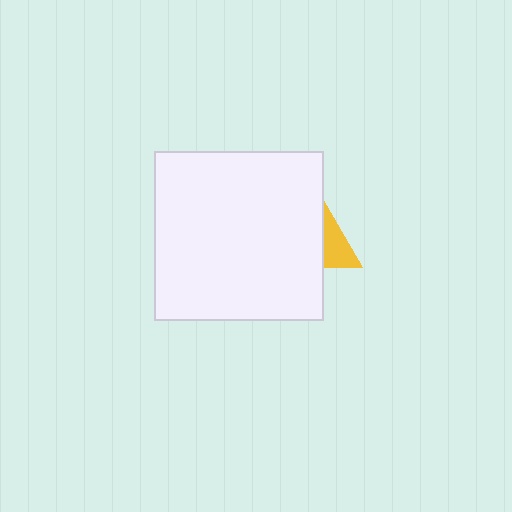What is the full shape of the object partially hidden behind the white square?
The partially hidden object is a yellow triangle.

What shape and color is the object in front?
The object in front is a white square.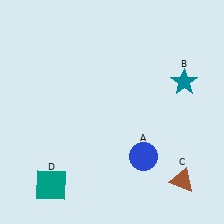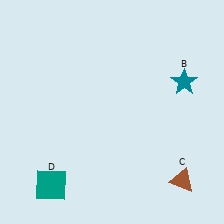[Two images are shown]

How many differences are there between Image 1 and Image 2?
There is 1 difference between the two images.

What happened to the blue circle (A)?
The blue circle (A) was removed in Image 2. It was in the bottom-right area of Image 1.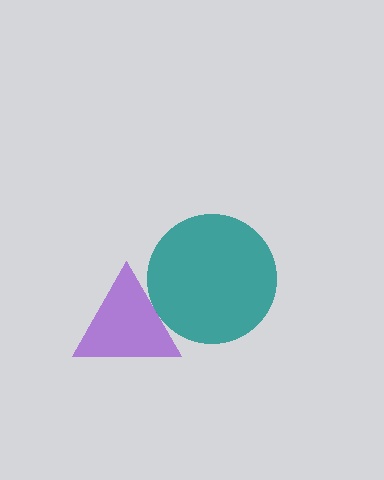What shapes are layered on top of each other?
The layered shapes are: a teal circle, a purple triangle.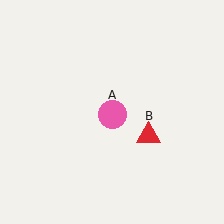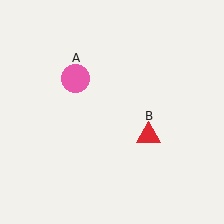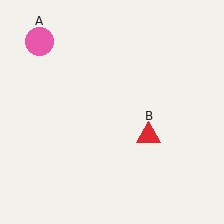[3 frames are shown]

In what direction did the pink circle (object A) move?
The pink circle (object A) moved up and to the left.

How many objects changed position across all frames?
1 object changed position: pink circle (object A).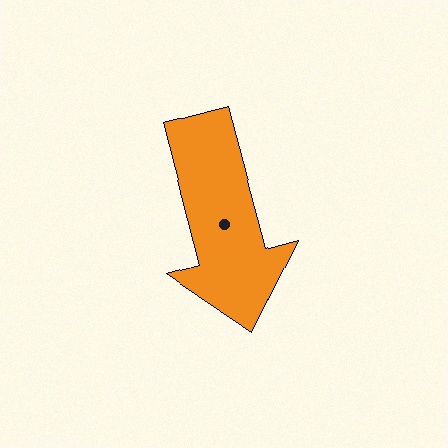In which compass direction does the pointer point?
South.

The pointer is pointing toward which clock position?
Roughly 6 o'clock.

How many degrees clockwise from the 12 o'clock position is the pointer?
Approximately 165 degrees.